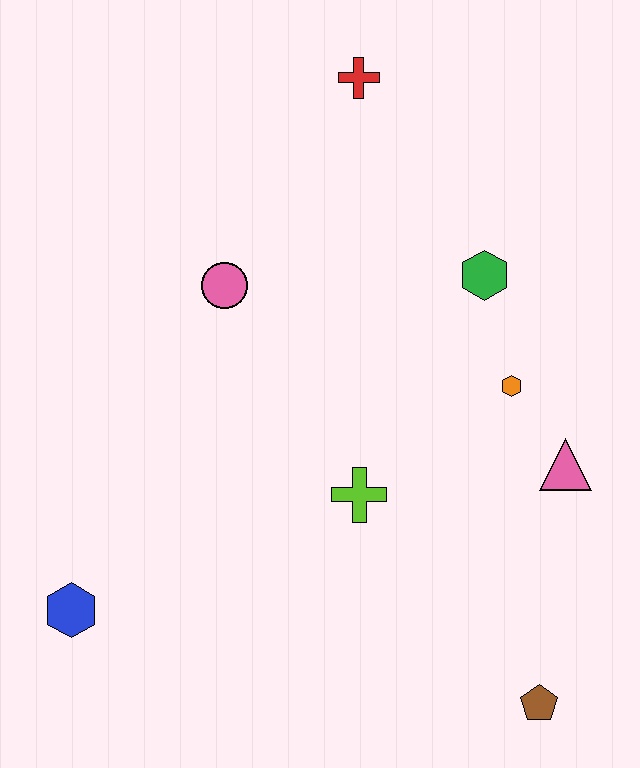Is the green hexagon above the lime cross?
Yes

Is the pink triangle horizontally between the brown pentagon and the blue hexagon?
No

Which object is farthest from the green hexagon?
The blue hexagon is farthest from the green hexagon.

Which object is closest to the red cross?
The green hexagon is closest to the red cross.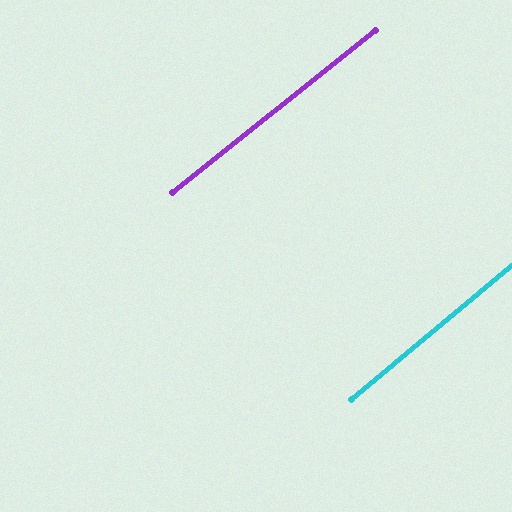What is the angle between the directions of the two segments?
Approximately 1 degree.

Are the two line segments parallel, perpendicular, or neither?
Parallel — their directions differ by only 1.0°.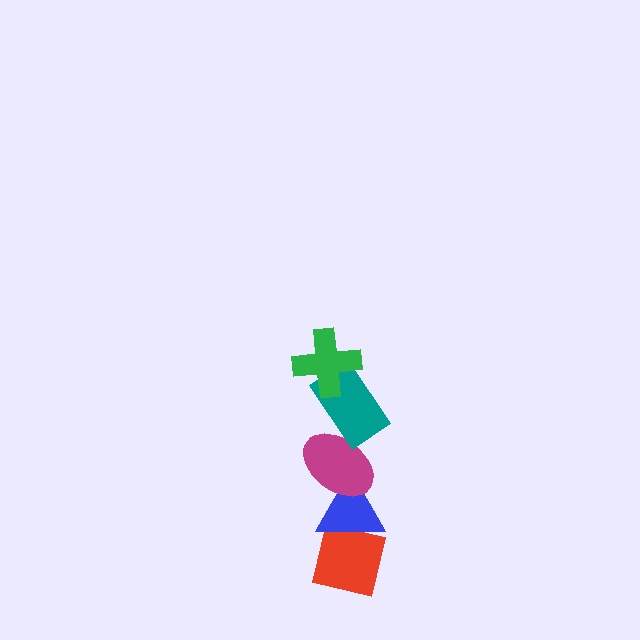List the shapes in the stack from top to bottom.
From top to bottom: the green cross, the teal rectangle, the magenta ellipse, the blue triangle, the red square.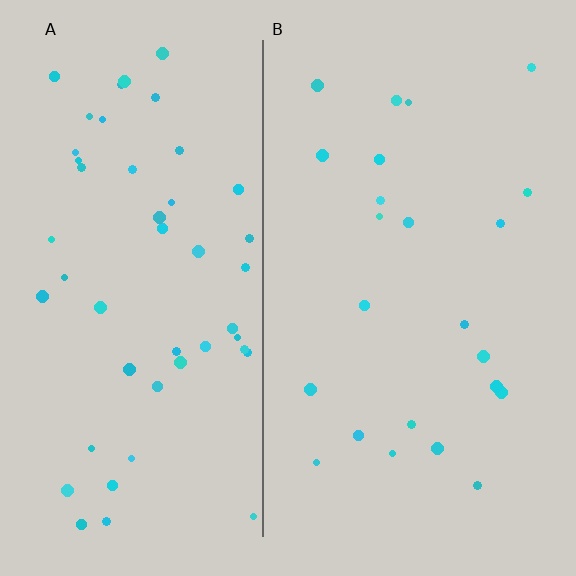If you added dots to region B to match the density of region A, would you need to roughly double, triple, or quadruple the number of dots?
Approximately double.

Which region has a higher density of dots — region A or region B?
A (the left).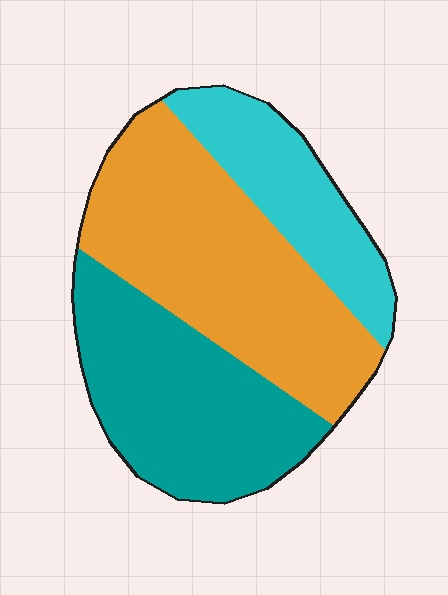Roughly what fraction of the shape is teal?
Teal covers roughly 35% of the shape.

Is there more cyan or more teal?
Teal.